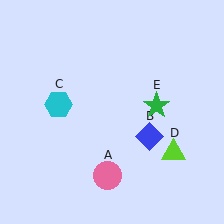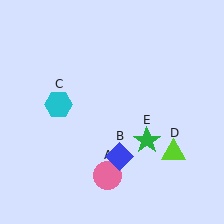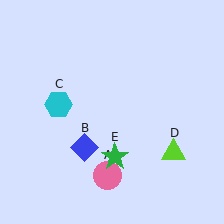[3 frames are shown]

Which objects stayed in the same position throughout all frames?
Pink circle (object A) and cyan hexagon (object C) and lime triangle (object D) remained stationary.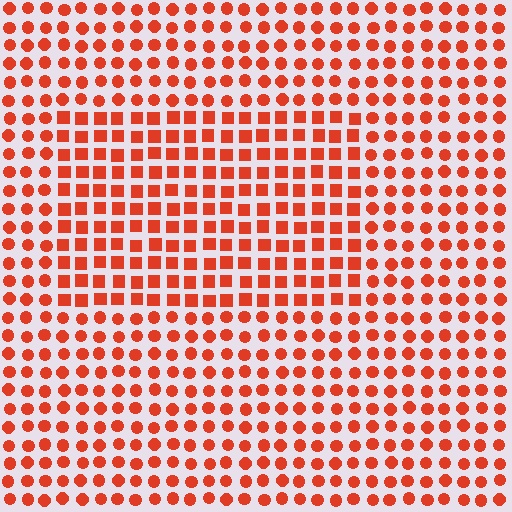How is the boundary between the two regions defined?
The boundary is defined by a change in element shape: squares inside vs. circles outside. All elements share the same color and spacing.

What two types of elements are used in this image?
The image uses squares inside the rectangle region and circles outside it.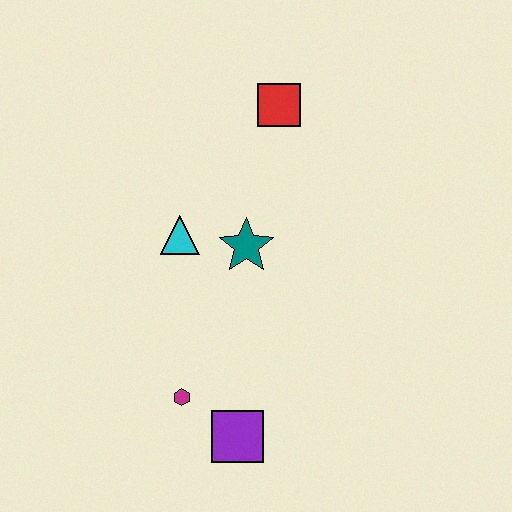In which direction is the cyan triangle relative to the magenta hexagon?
The cyan triangle is above the magenta hexagon.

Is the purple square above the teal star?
No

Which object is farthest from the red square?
The purple square is farthest from the red square.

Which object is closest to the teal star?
The cyan triangle is closest to the teal star.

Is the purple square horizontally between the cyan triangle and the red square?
Yes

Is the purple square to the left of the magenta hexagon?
No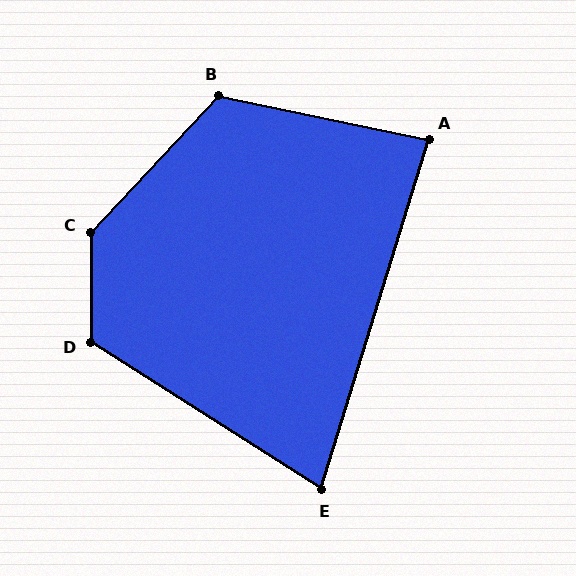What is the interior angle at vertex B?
Approximately 121 degrees (obtuse).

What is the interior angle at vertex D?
Approximately 122 degrees (obtuse).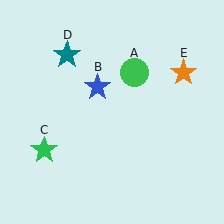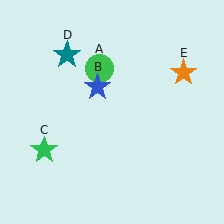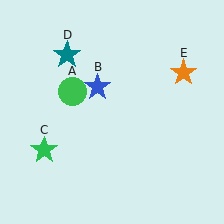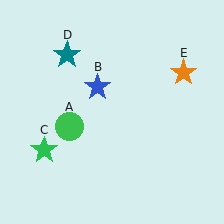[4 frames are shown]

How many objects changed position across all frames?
1 object changed position: green circle (object A).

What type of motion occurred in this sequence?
The green circle (object A) rotated counterclockwise around the center of the scene.